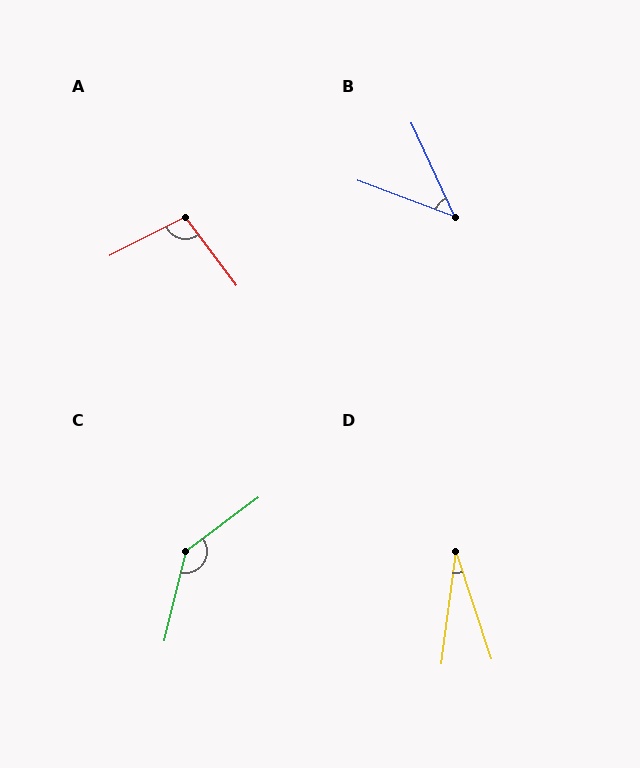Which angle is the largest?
C, at approximately 140 degrees.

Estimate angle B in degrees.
Approximately 45 degrees.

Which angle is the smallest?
D, at approximately 26 degrees.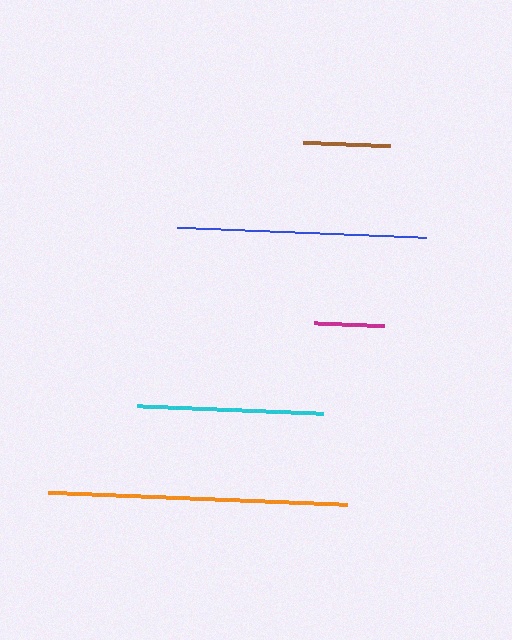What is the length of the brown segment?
The brown segment is approximately 87 pixels long.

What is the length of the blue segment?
The blue segment is approximately 251 pixels long.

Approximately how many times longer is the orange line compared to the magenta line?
The orange line is approximately 4.3 times the length of the magenta line.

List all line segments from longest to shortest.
From longest to shortest: orange, blue, cyan, brown, magenta.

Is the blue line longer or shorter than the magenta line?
The blue line is longer than the magenta line.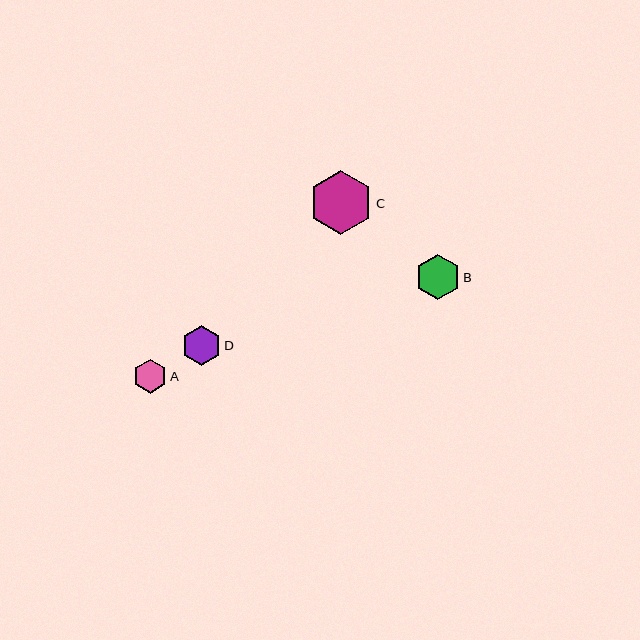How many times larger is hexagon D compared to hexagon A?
Hexagon D is approximately 1.2 times the size of hexagon A.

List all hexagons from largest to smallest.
From largest to smallest: C, B, D, A.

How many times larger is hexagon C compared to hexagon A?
Hexagon C is approximately 1.9 times the size of hexagon A.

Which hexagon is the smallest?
Hexagon A is the smallest with a size of approximately 34 pixels.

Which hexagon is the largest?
Hexagon C is the largest with a size of approximately 64 pixels.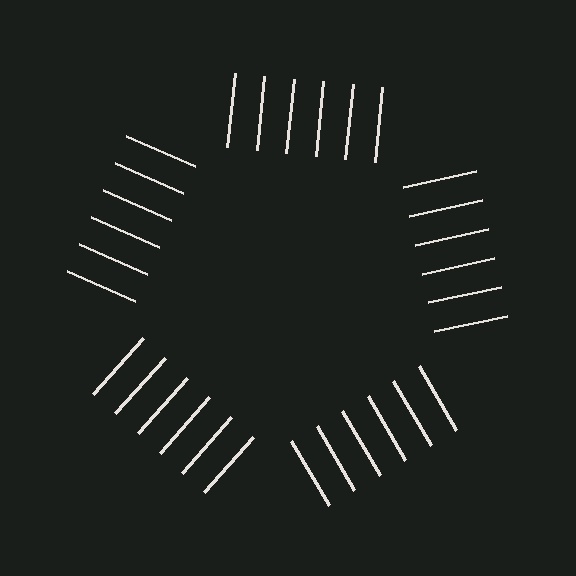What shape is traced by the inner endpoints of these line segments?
An illusory pentagon — the line segments terminate on its edges but no continuous stroke is drawn.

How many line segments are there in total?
30 — 6 along each of the 5 edges.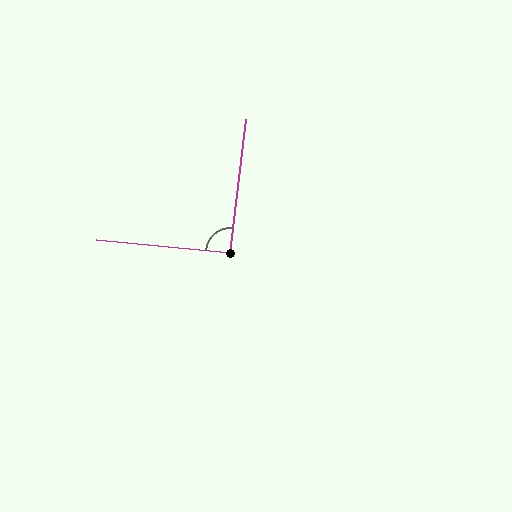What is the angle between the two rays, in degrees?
Approximately 91 degrees.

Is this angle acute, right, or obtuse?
It is approximately a right angle.